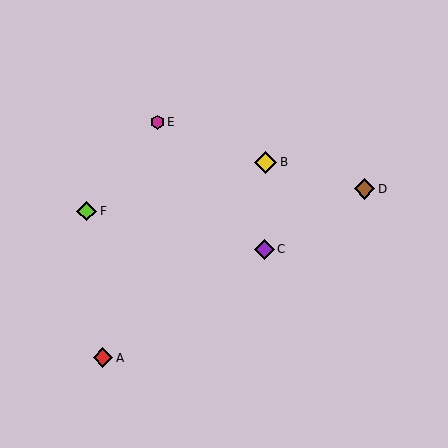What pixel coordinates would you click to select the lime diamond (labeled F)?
Click at (87, 211) to select the lime diamond F.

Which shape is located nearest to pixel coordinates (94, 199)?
The lime diamond (labeled F) at (87, 211) is nearest to that location.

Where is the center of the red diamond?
The center of the red diamond is at (103, 358).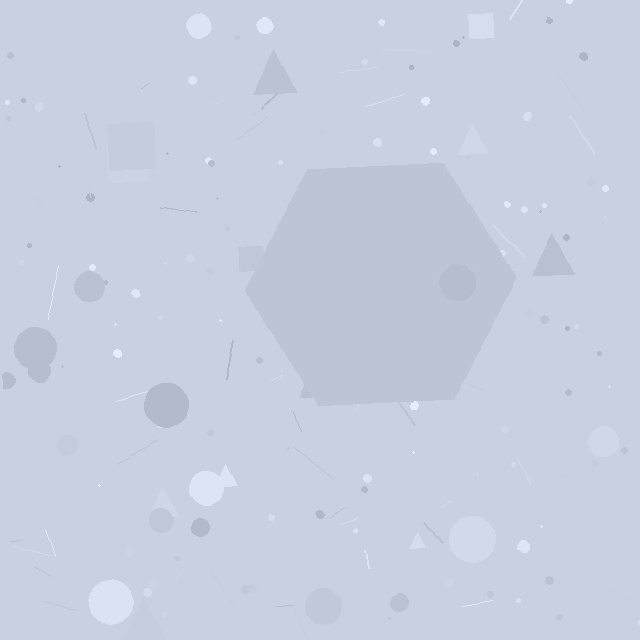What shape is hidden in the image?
A hexagon is hidden in the image.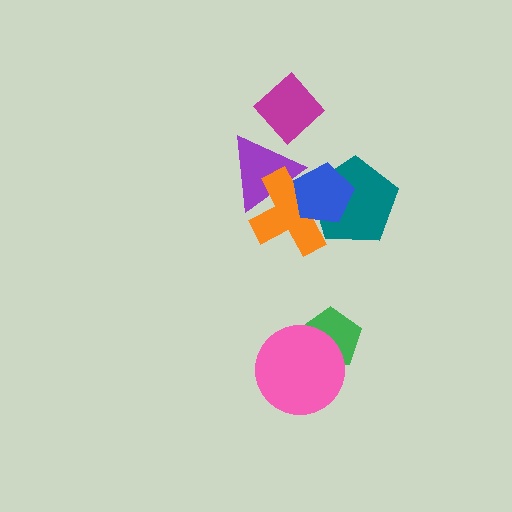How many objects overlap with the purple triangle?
3 objects overlap with the purple triangle.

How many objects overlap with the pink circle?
1 object overlaps with the pink circle.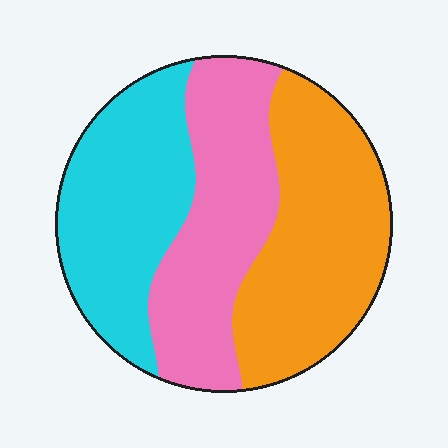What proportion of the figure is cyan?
Cyan covers around 30% of the figure.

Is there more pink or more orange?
Orange.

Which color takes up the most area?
Orange, at roughly 35%.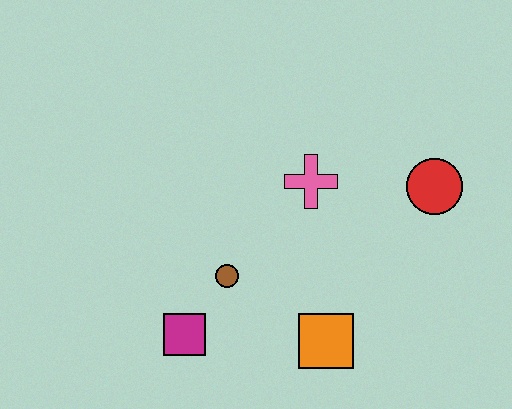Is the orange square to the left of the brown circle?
No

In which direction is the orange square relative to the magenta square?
The orange square is to the right of the magenta square.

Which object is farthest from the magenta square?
The red circle is farthest from the magenta square.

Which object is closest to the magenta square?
The brown circle is closest to the magenta square.